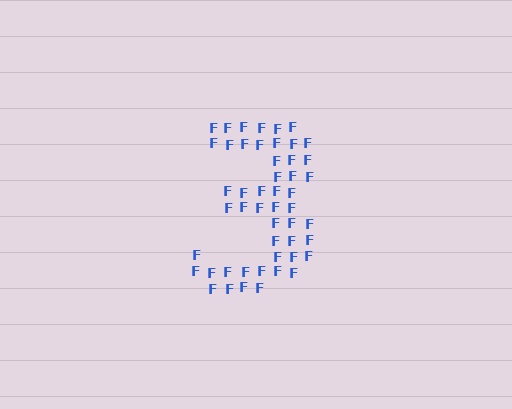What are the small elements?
The small elements are letter F's.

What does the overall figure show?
The overall figure shows the digit 3.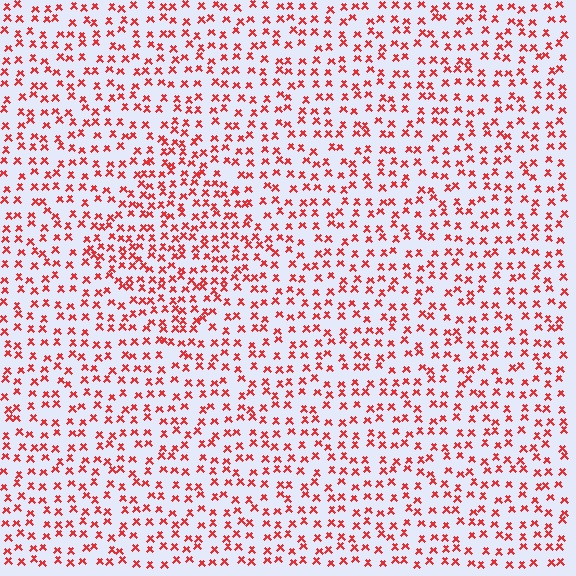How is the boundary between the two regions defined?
The boundary is defined by a change in element density (approximately 1.5x ratio). All elements are the same color, size, and shape.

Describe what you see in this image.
The image contains small red elements arranged at two different densities. A diamond-shaped region is visible where the elements are more densely packed than the surrounding area.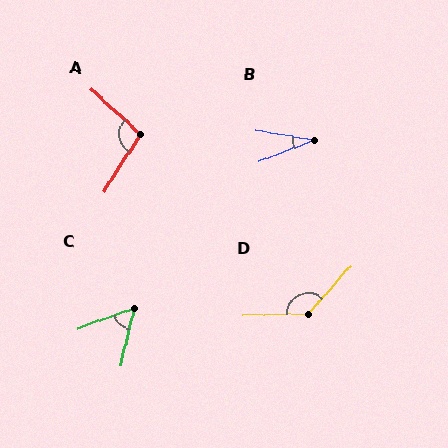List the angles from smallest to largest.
B (30°), C (57°), A (99°), D (132°).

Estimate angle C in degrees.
Approximately 57 degrees.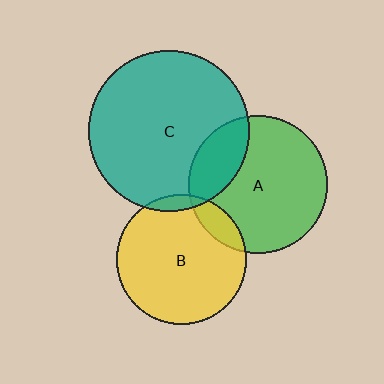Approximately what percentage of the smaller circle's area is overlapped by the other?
Approximately 5%.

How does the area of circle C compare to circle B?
Approximately 1.5 times.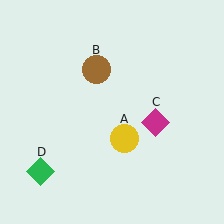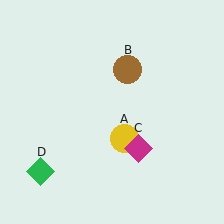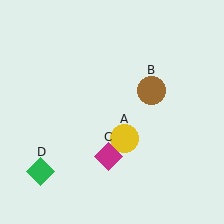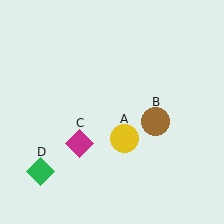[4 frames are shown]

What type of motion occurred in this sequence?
The brown circle (object B), magenta diamond (object C) rotated clockwise around the center of the scene.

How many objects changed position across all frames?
2 objects changed position: brown circle (object B), magenta diamond (object C).